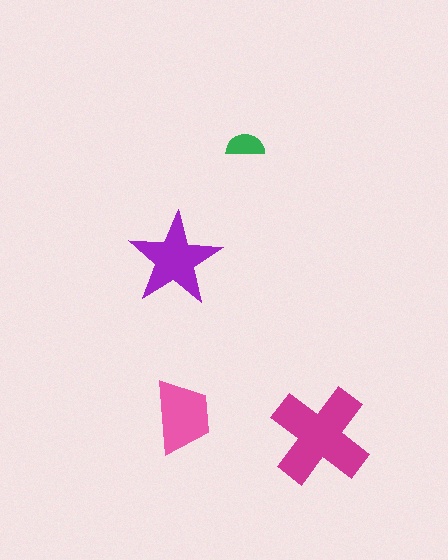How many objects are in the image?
There are 4 objects in the image.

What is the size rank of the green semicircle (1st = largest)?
4th.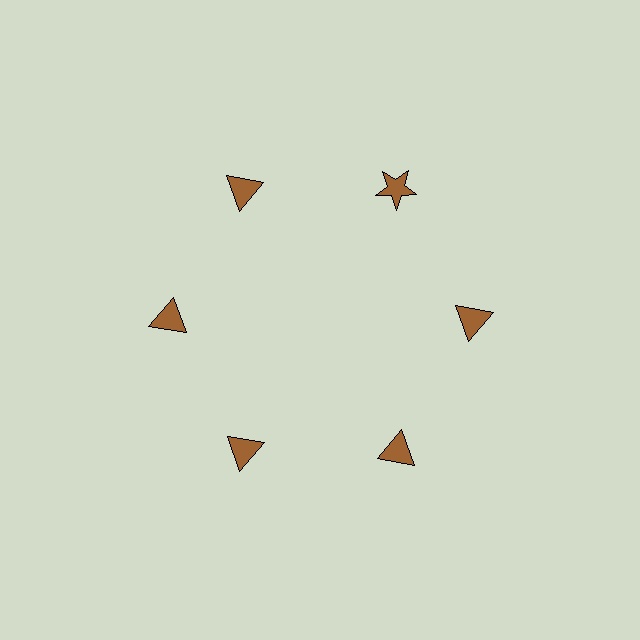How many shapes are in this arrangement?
There are 6 shapes arranged in a ring pattern.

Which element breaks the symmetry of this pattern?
The brown star at roughly the 1 o'clock position breaks the symmetry. All other shapes are brown triangles.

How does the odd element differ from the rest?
It has a different shape: star instead of triangle.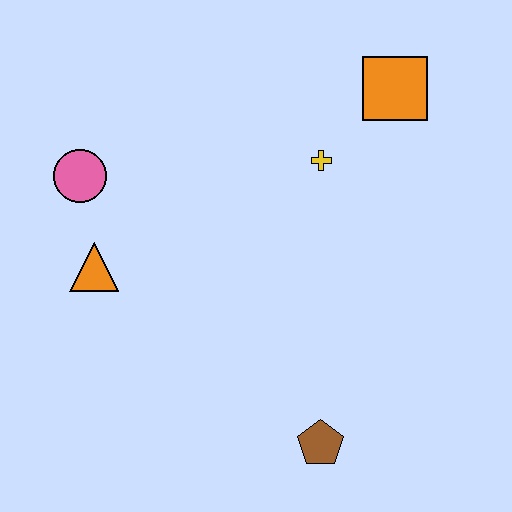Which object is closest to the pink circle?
The orange triangle is closest to the pink circle.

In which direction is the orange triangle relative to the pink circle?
The orange triangle is below the pink circle.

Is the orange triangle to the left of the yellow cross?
Yes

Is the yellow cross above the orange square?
No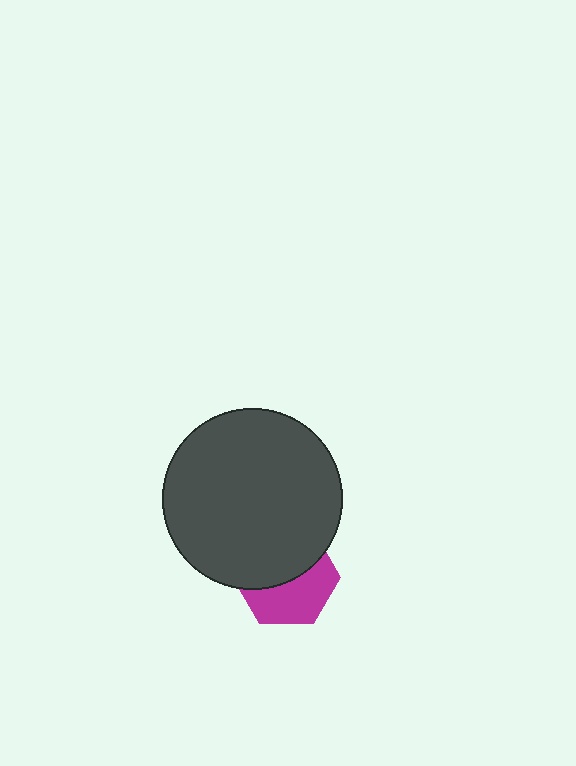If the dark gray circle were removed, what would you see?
You would see the complete magenta hexagon.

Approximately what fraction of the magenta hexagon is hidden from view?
Roughly 52% of the magenta hexagon is hidden behind the dark gray circle.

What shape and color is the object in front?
The object in front is a dark gray circle.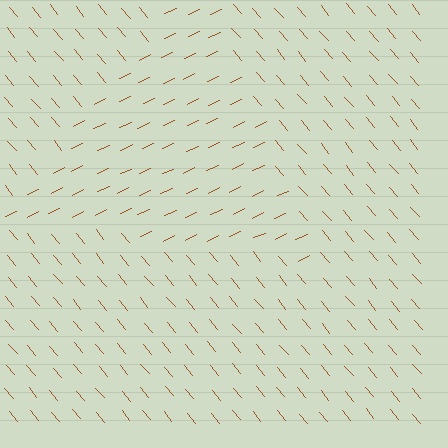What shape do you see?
I see a triangle.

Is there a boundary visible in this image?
Yes, there is a texture boundary formed by a change in line orientation.